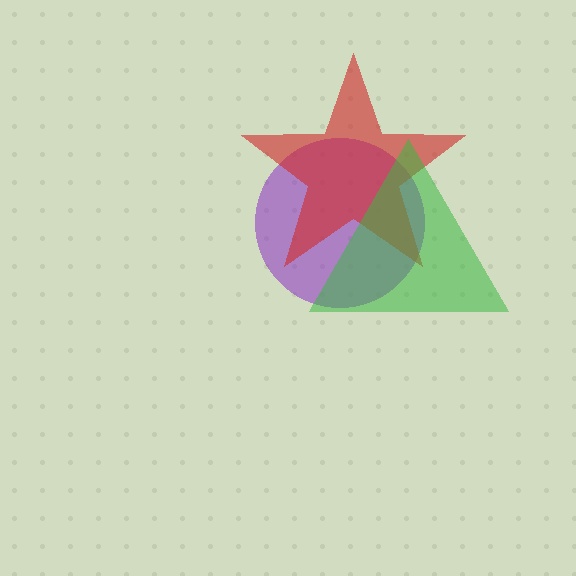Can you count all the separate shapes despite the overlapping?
Yes, there are 3 separate shapes.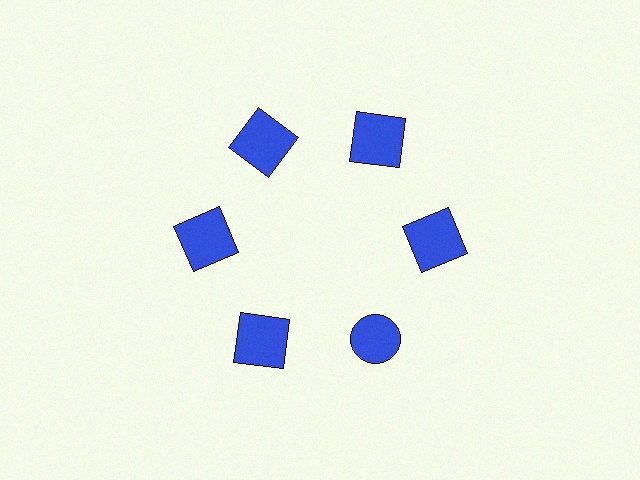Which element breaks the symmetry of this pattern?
The blue circle at roughly the 5 o'clock position breaks the symmetry. All other shapes are blue squares.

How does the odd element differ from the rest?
It has a different shape: circle instead of square.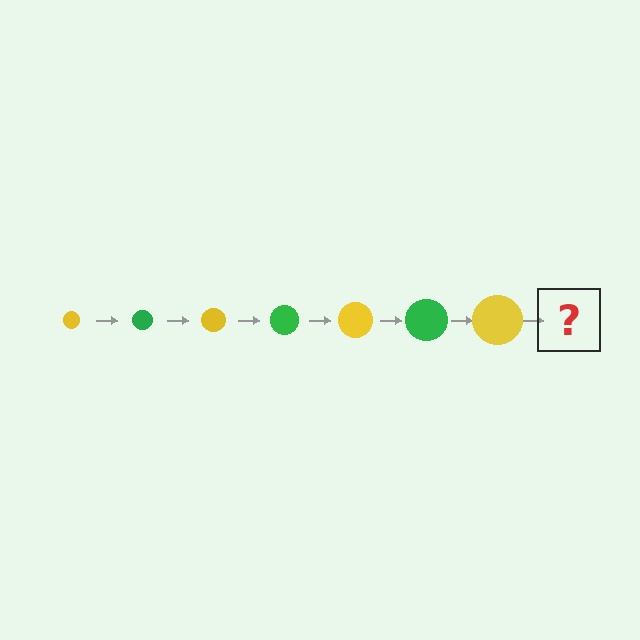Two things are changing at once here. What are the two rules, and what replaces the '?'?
The two rules are that the circle grows larger each step and the color cycles through yellow and green. The '?' should be a green circle, larger than the previous one.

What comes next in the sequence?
The next element should be a green circle, larger than the previous one.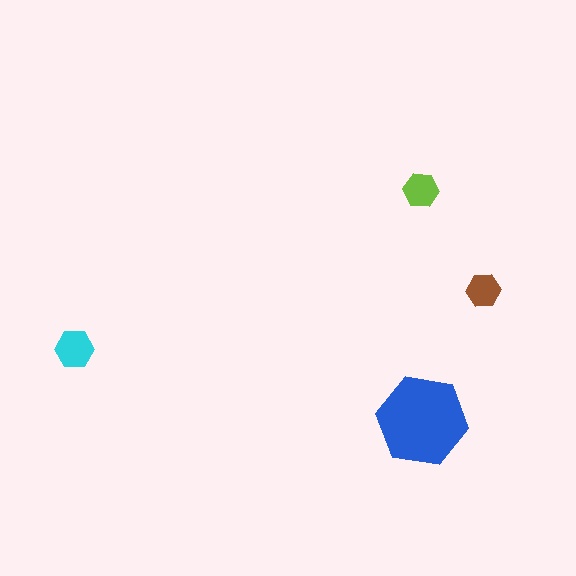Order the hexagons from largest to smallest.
the blue one, the cyan one, the lime one, the brown one.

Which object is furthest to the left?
The cyan hexagon is leftmost.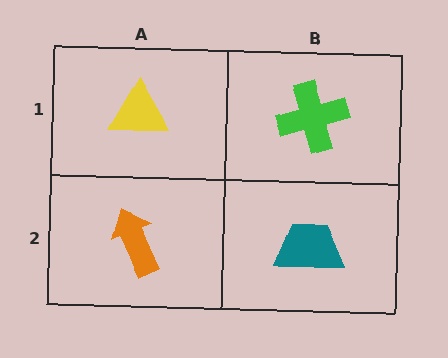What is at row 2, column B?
A teal trapezoid.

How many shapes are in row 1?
2 shapes.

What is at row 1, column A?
A yellow triangle.